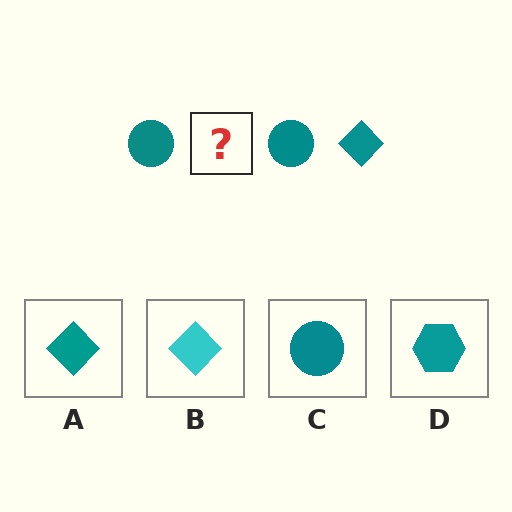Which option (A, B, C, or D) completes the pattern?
A.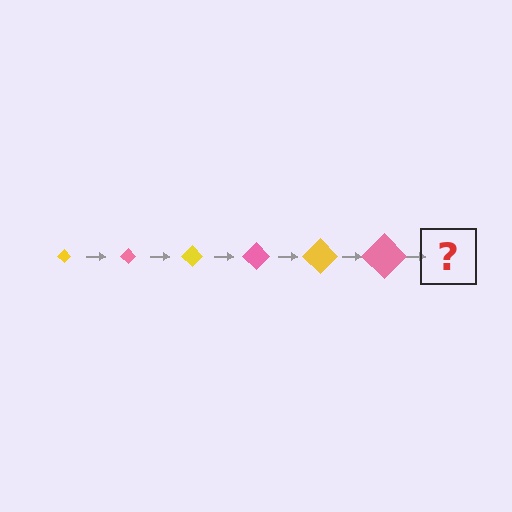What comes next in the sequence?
The next element should be a yellow diamond, larger than the previous one.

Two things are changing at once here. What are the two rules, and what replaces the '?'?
The two rules are that the diamond grows larger each step and the color cycles through yellow and pink. The '?' should be a yellow diamond, larger than the previous one.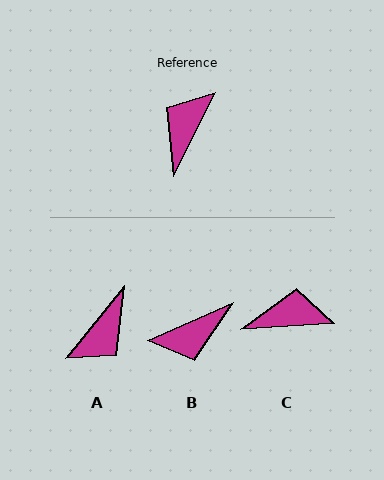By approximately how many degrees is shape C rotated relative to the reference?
Approximately 60 degrees clockwise.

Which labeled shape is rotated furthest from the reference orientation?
A, about 167 degrees away.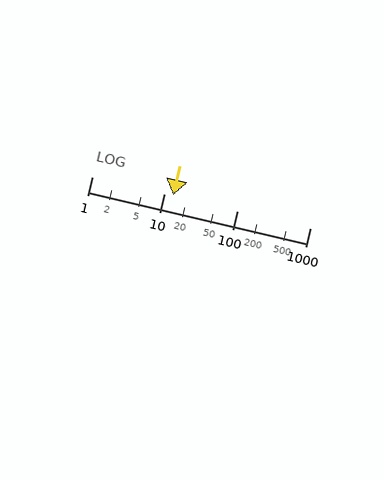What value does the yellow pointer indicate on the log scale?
The pointer indicates approximately 13.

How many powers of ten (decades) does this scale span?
The scale spans 3 decades, from 1 to 1000.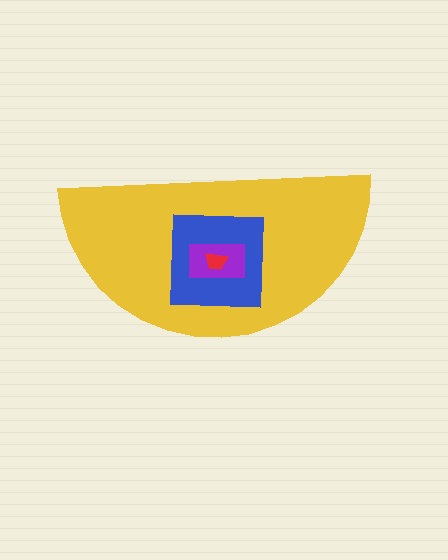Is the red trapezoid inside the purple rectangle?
Yes.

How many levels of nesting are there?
4.